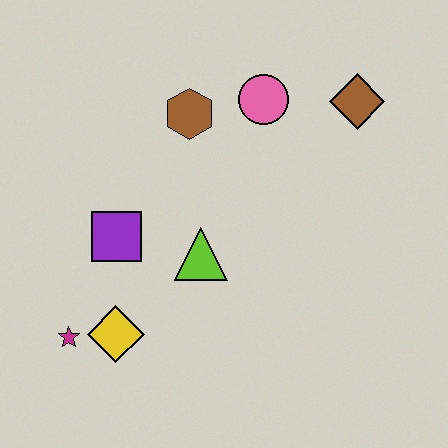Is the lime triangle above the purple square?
No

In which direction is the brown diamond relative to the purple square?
The brown diamond is to the right of the purple square.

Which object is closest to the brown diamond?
The pink circle is closest to the brown diamond.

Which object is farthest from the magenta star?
The brown diamond is farthest from the magenta star.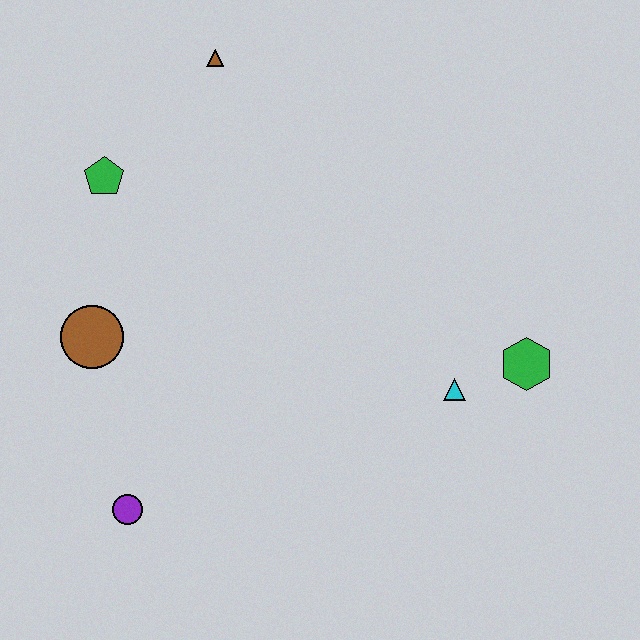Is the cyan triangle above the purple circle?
Yes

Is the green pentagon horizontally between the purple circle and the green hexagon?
No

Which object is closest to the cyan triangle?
The green hexagon is closest to the cyan triangle.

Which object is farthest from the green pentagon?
The green hexagon is farthest from the green pentagon.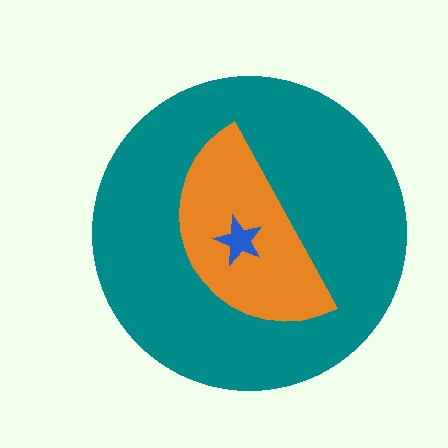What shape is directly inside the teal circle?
The orange semicircle.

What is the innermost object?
The blue star.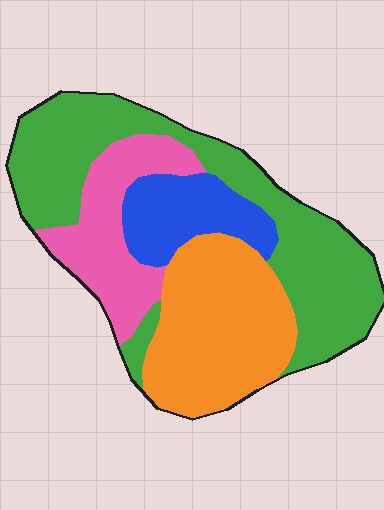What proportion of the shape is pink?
Pink covers about 20% of the shape.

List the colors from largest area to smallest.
From largest to smallest: green, orange, pink, blue.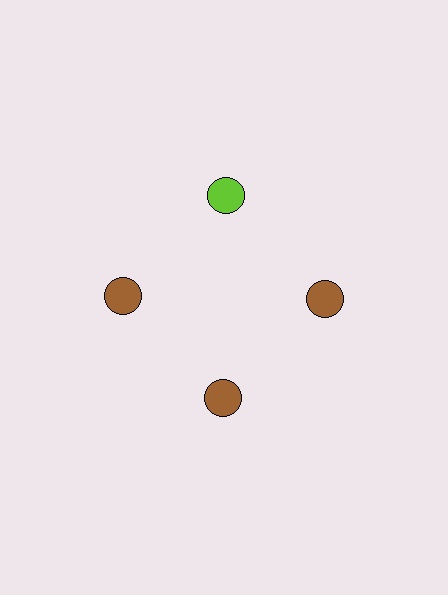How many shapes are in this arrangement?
There are 4 shapes arranged in a ring pattern.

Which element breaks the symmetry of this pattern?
The lime circle at roughly the 12 o'clock position breaks the symmetry. All other shapes are brown circles.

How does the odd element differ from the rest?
It has a different color: lime instead of brown.